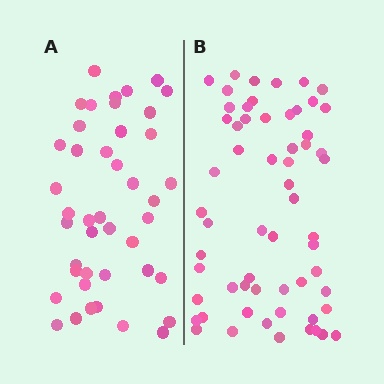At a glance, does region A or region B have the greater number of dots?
Region B (the right region) has more dots.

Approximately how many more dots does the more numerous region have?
Region B has approximately 15 more dots than region A.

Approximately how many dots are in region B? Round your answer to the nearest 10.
About 60 dots.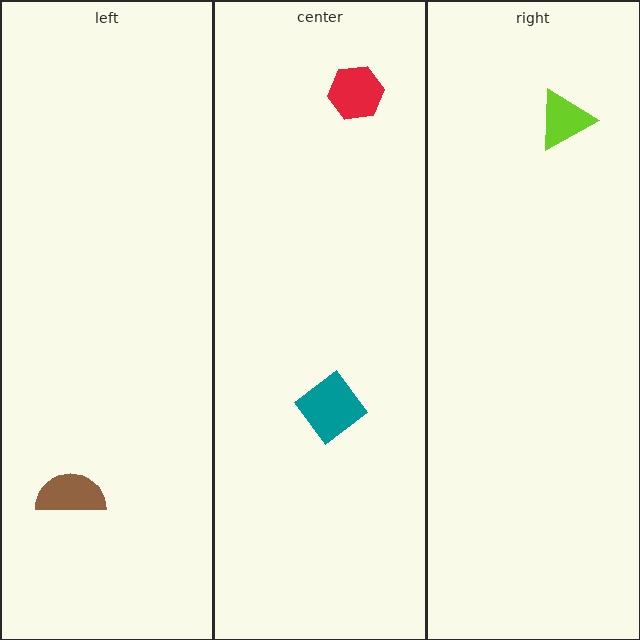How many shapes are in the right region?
1.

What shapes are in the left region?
The brown semicircle.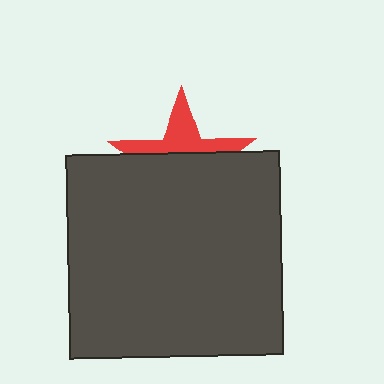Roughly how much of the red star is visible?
A small part of it is visible (roughly 37%).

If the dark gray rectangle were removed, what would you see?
You would see the complete red star.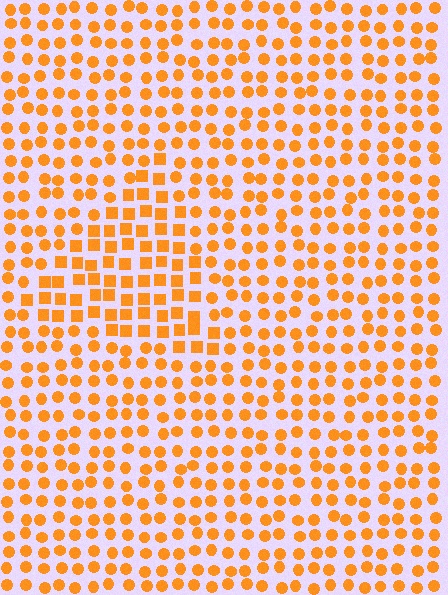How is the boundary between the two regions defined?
The boundary is defined by a change in element shape: squares inside vs. circles outside. All elements share the same color and spacing.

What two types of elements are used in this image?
The image uses squares inside the triangle region and circles outside it.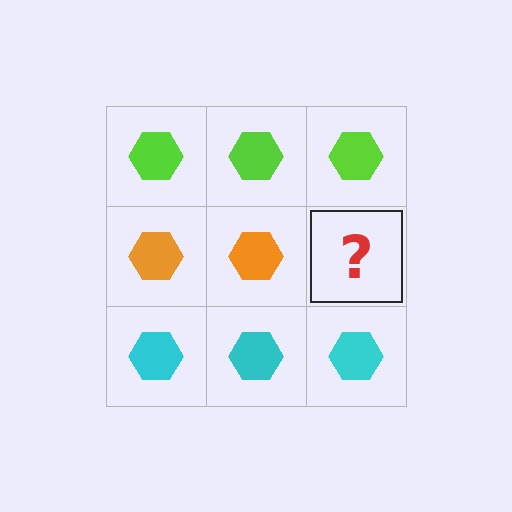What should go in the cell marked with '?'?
The missing cell should contain an orange hexagon.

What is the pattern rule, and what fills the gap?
The rule is that each row has a consistent color. The gap should be filled with an orange hexagon.